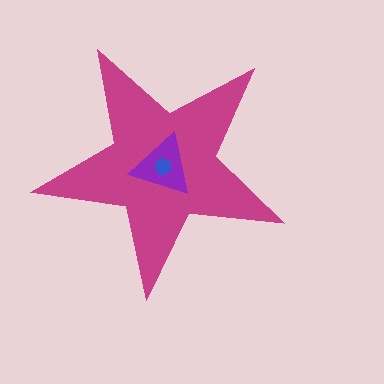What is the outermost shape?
The magenta star.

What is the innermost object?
The blue pentagon.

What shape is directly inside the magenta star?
The purple triangle.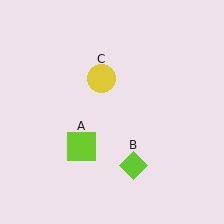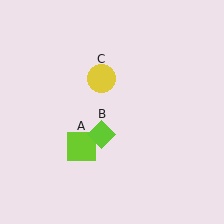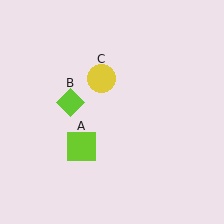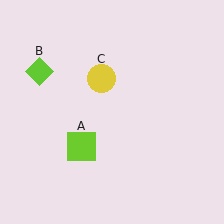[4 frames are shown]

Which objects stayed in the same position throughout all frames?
Lime square (object A) and yellow circle (object C) remained stationary.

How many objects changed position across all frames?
1 object changed position: lime diamond (object B).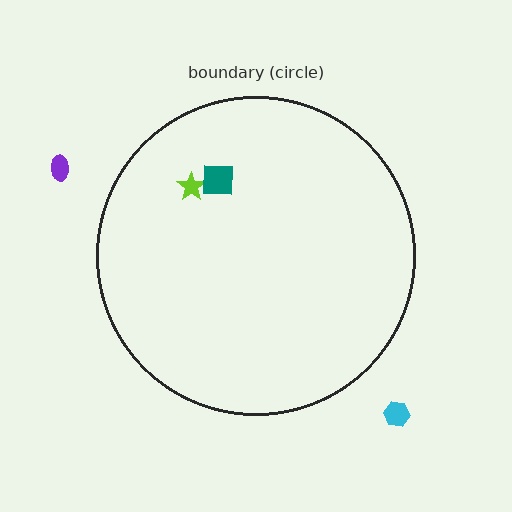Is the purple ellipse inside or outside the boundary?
Outside.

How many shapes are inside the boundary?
2 inside, 2 outside.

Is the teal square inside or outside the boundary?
Inside.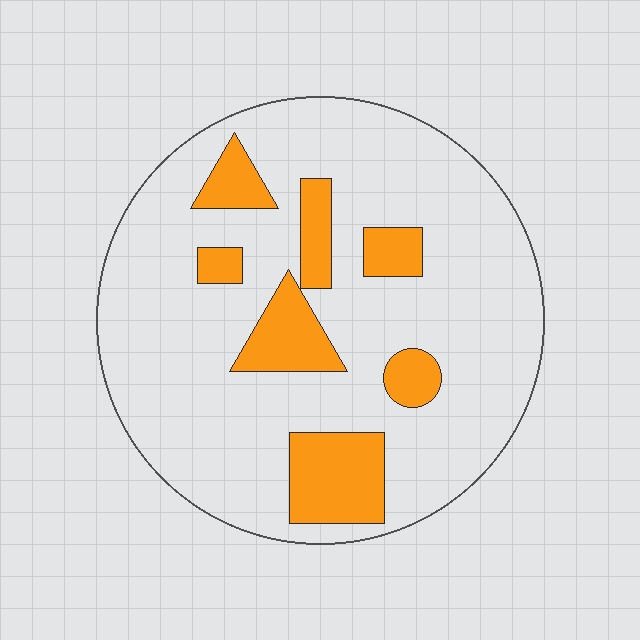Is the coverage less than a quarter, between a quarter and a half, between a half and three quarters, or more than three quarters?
Less than a quarter.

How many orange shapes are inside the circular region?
7.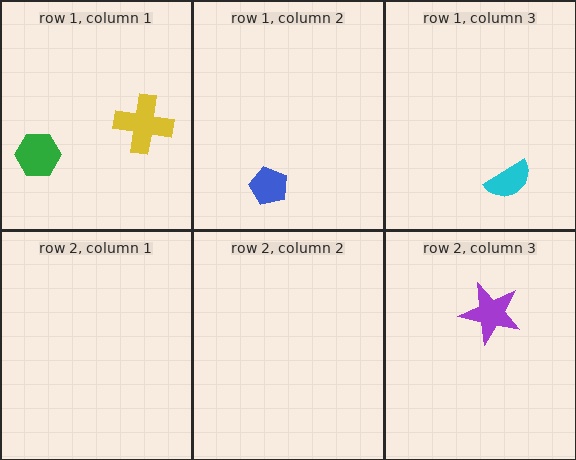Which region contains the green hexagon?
The row 1, column 1 region.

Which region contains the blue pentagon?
The row 1, column 2 region.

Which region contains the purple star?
The row 2, column 3 region.